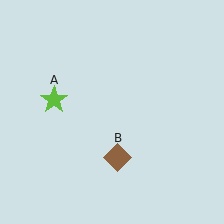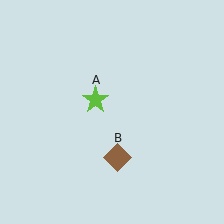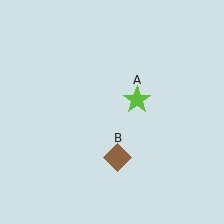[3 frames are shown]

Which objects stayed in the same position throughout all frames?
Brown diamond (object B) remained stationary.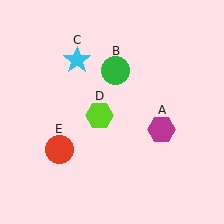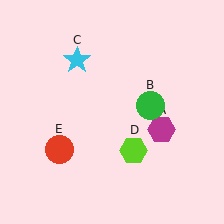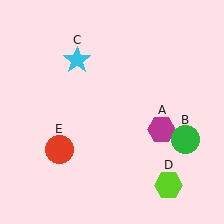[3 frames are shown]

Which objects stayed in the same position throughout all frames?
Magenta hexagon (object A) and cyan star (object C) and red circle (object E) remained stationary.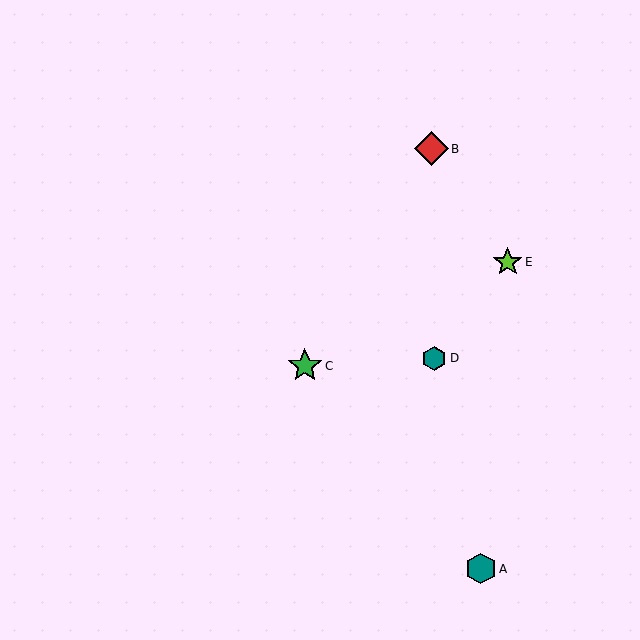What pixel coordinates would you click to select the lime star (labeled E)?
Click at (508, 262) to select the lime star E.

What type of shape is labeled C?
Shape C is a green star.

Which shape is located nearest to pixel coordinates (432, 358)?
The teal hexagon (labeled D) at (434, 358) is nearest to that location.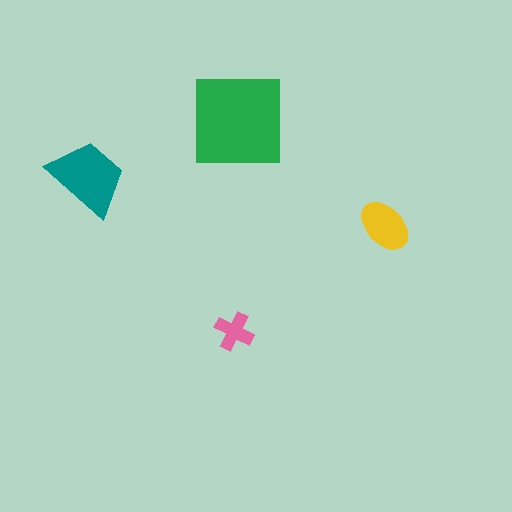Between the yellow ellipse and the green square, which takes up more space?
The green square.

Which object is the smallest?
The pink cross.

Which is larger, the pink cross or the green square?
The green square.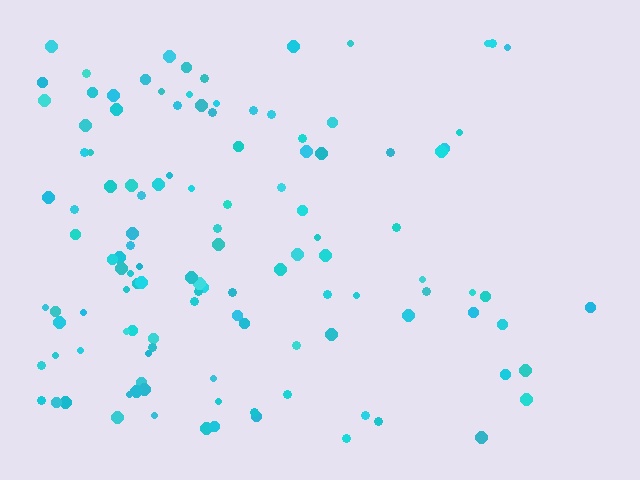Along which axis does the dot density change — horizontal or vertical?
Horizontal.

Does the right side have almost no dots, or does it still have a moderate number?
Still a moderate number, just noticeably fewer than the left.